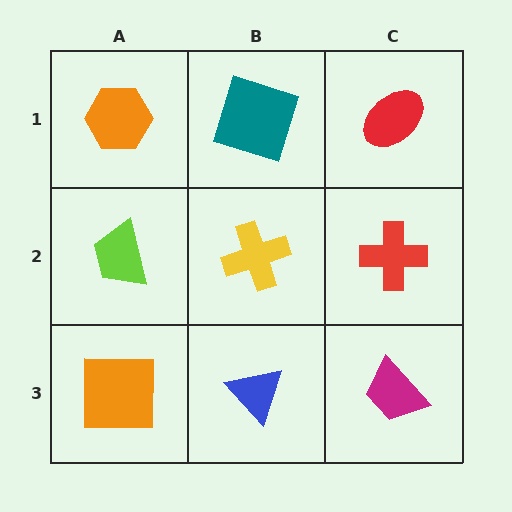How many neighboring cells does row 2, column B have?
4.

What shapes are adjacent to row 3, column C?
A red cross (row 2, column C), a blue triangle (row 3, column B).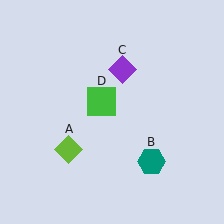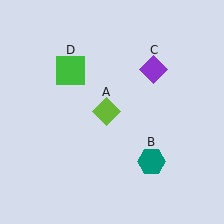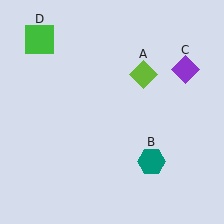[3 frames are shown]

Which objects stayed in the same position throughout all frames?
Teal hexagon (object B) remained stationary.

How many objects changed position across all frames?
3 objects changed position: lime diamond (object A), purple diamond (object C), green square (object D).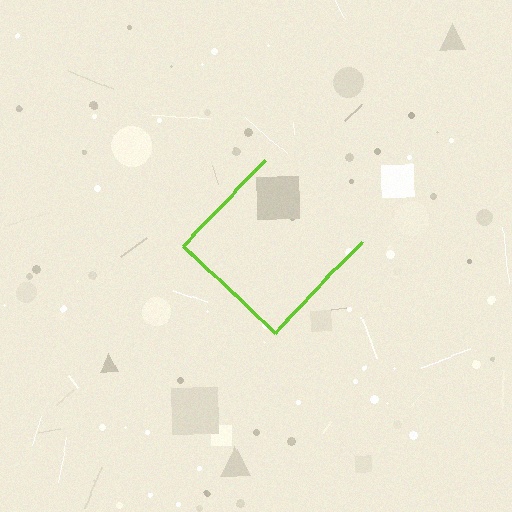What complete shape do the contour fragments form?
The contour fragments form a diamond.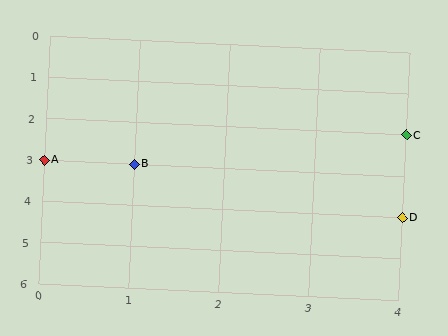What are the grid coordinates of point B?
Point B is at grid coordinates (1, 3).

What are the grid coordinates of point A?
Point A is at grid coordinates (0, 3).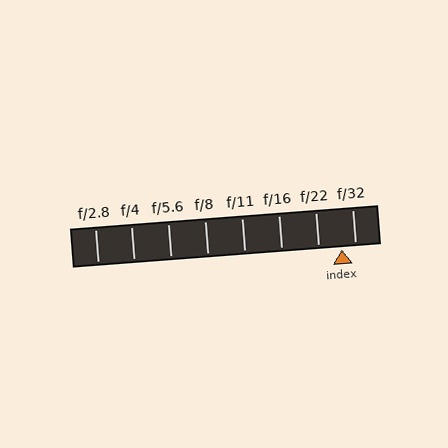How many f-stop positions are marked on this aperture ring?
There are 8 f-stop positions marked.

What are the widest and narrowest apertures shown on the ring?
The widest aperture shown is f/2.8 and the narrowest is f/32.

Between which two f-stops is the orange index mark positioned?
The index mark is between f/22 and f/32.